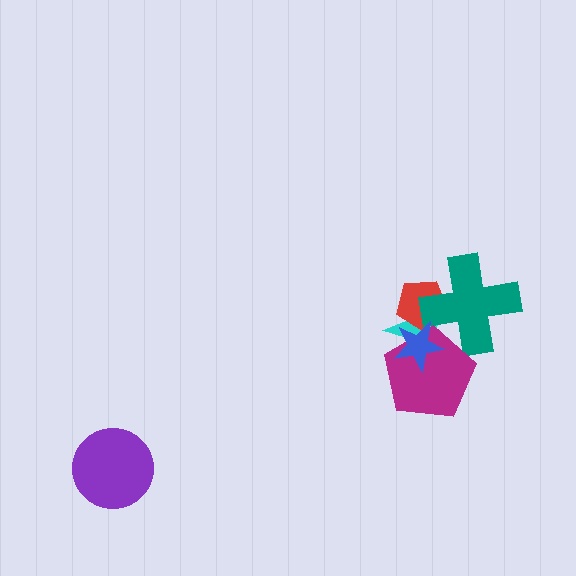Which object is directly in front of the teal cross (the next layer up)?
The magenta pentagon is directly in front of the teal cross.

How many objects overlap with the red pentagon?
3 objects overlap with the red pentagon.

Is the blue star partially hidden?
No, no other shape covers it.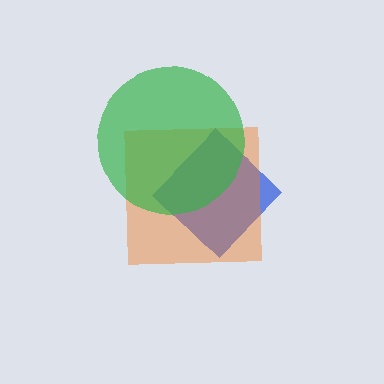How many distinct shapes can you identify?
There are 3 distinct shapes: a blue diamond, an orange square, a green circle.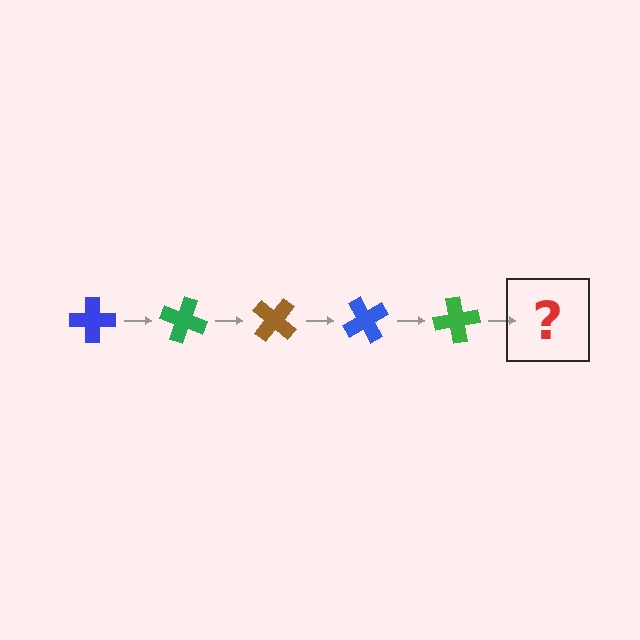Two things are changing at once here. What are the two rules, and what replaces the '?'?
The two rules are that it rotates 20 degrees each step and the color cycles through blue, green, and brown. The '?' should be a brown cross, rotated 100 degrees from the start.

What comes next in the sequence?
The next element should be a brown cross, rotated 100 degrees from the start.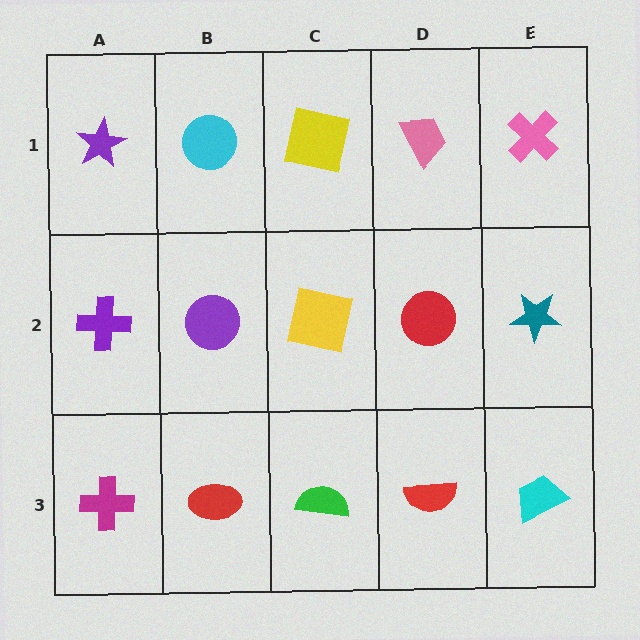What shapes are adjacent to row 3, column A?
A purple cross (row 2, column A), a red ellipse (row 3, column B).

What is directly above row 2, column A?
A purple star.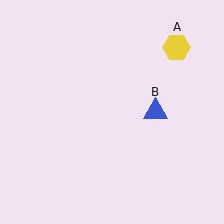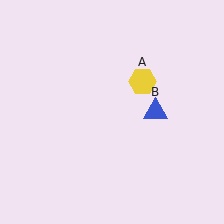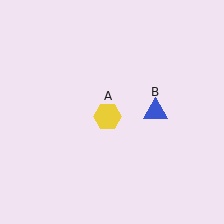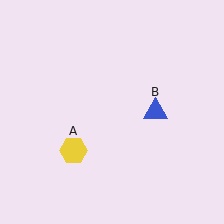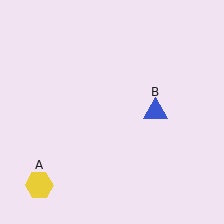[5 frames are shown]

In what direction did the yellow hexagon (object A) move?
The yellow hexagon (object A) moved down and to the left.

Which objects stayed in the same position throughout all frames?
Blue triangle (object B) remained stationary.